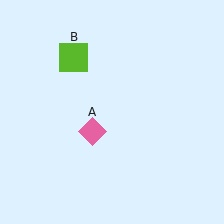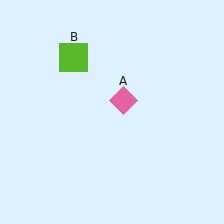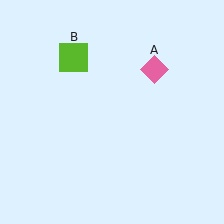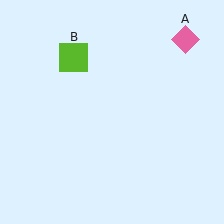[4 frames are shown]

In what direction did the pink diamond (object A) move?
The pink diamond (object A) moved up and to the right.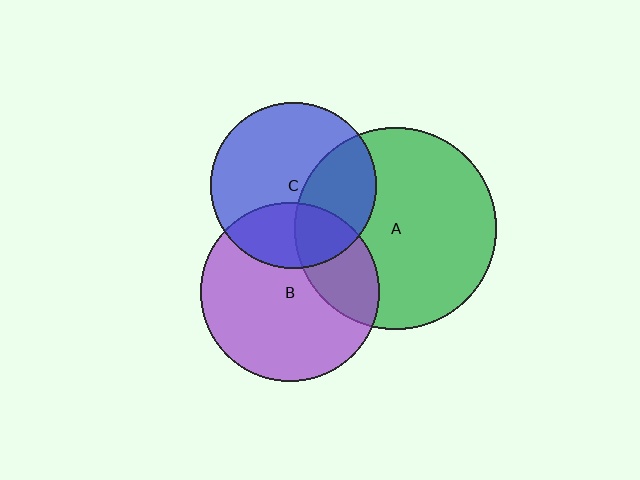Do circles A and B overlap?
Yes.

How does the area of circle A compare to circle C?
Approximately 1.5 times.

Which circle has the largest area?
Circle A (green).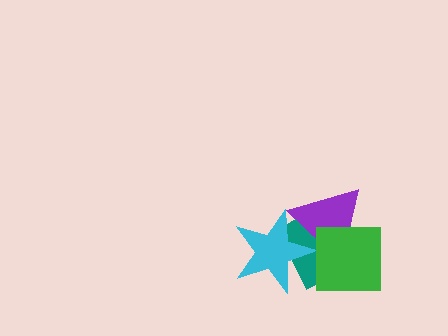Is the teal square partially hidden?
Yes, it is partially covered by another shape.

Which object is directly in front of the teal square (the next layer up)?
The cyan star is directly in front of the teal square.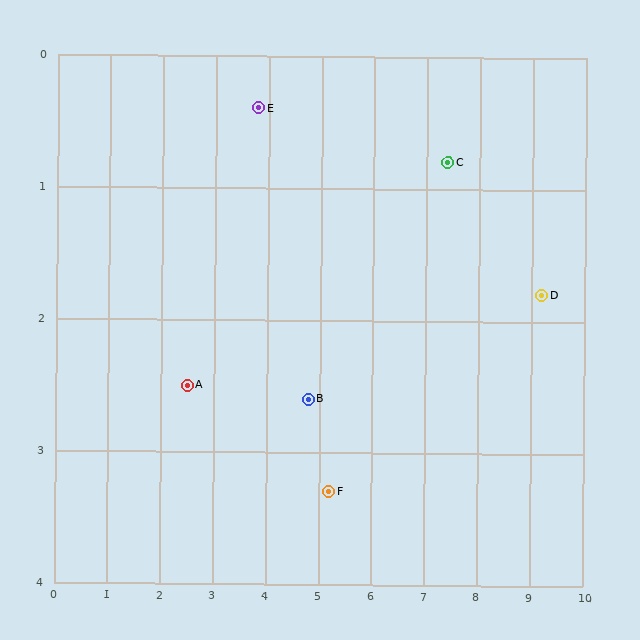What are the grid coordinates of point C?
Point C is at approximately (7.4, 0.8).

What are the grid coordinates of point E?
Point E is at approximately (3.8, 0.4).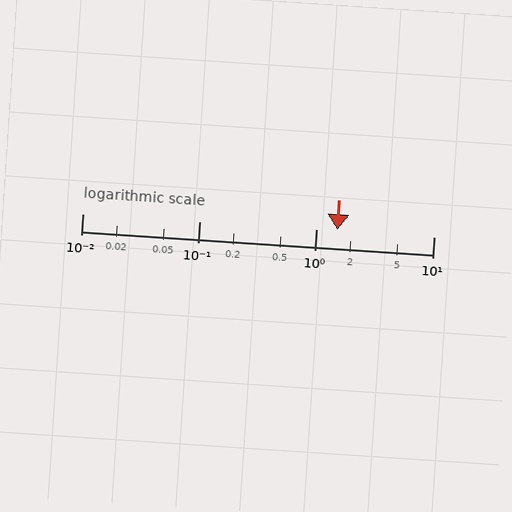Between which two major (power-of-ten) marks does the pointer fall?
The pointer is between 1 and 10.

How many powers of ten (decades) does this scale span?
The scale spans 3 decades, from 0.01 to 10.